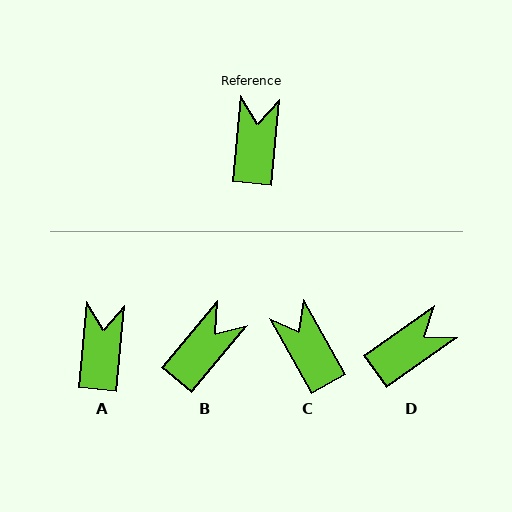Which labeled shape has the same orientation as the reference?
A.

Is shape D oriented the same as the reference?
No, it is off by about 50 degrees.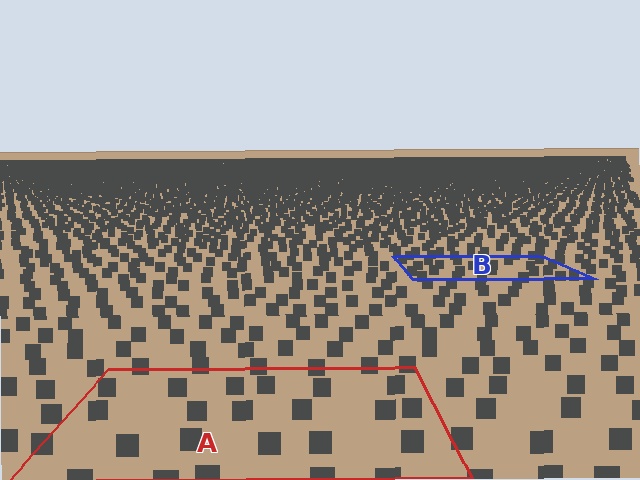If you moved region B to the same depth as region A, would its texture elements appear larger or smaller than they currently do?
They would appear larger. At a closer depth, the same texture elements are projected at a bigger on-screen size.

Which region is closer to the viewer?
Region A is closer. The texture elements there are larger and more spread out.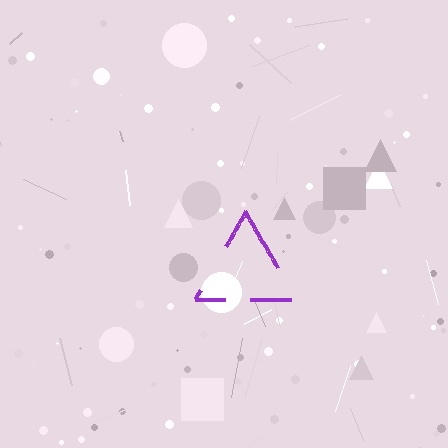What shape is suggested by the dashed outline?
The dashed outline suggests a triangle.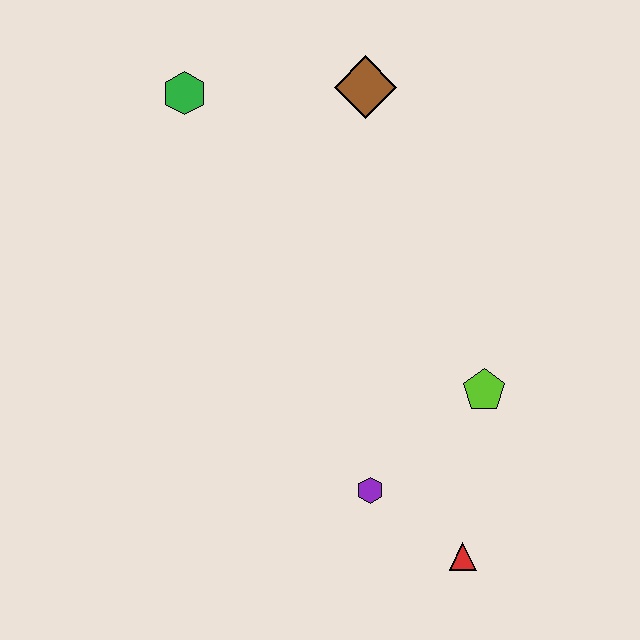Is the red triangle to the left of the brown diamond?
No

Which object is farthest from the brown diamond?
The red triangle is farthest from the brown diamond.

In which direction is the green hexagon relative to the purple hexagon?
The green hexagon is above the purple hexagon.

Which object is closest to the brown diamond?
The green hexagon is closest to the brown diamond.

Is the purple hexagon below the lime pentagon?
Yes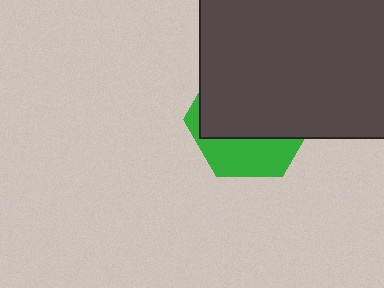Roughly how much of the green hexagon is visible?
A small part of it is visible (roughly 33%).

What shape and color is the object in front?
The object in front is a dark gray rectangle.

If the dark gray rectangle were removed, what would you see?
You would see the complete green hexagon.